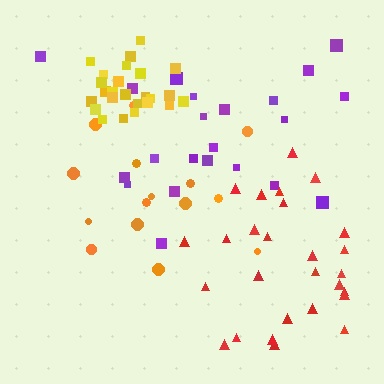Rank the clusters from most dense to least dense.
yellow, red, orange, purple.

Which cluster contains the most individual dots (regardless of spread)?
Red (27).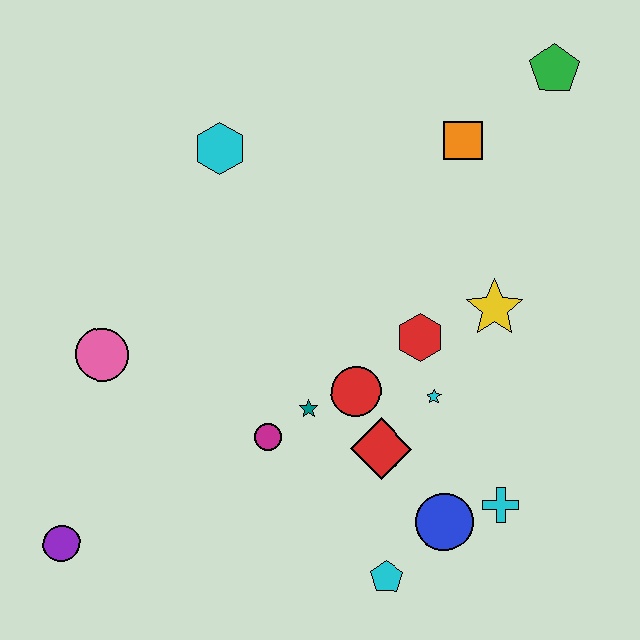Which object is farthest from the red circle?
The green pentagon is farthest from the red circle.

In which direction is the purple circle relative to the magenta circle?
The purple circle is to the left of the magenta circle.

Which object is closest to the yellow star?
The red hexagon is closest to the yellow star.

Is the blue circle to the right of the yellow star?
No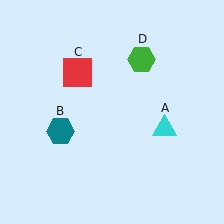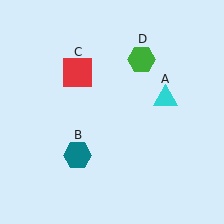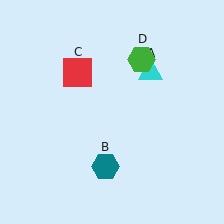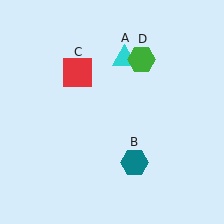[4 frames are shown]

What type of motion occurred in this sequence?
The cyan triangle (object A), teal hexagon (object B) rotated counterclockwise around the center of the scene.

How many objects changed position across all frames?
2 objects changed position: cyan triangle (object A), teal hexagon (object B).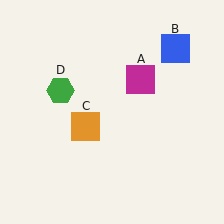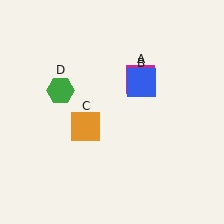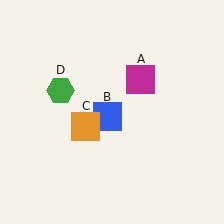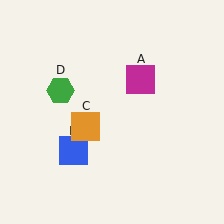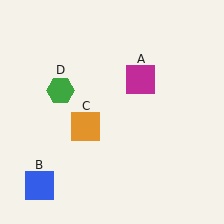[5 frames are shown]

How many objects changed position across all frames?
1 object changed position: blue square (object B).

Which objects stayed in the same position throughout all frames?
Magenta square (object A) and orange square (object C) and green hexagon (object D) remained stationary.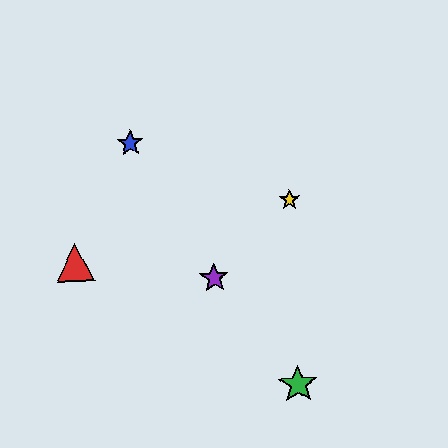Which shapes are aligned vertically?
The green star, the yellow star are aligned vertically.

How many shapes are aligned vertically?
2 shapes (the green star, the yellow star) are aligned vertically.